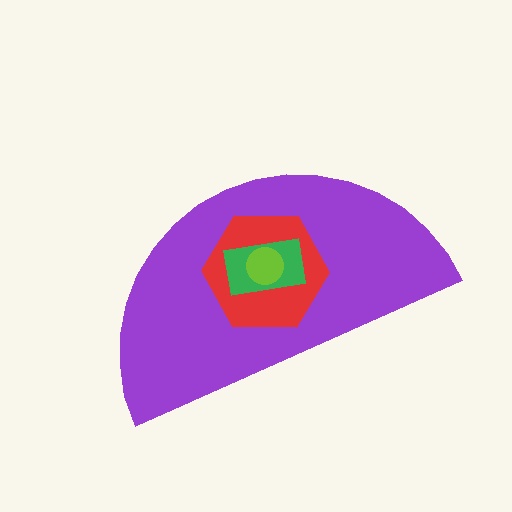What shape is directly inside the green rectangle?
The lime circle.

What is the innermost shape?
The lime circle.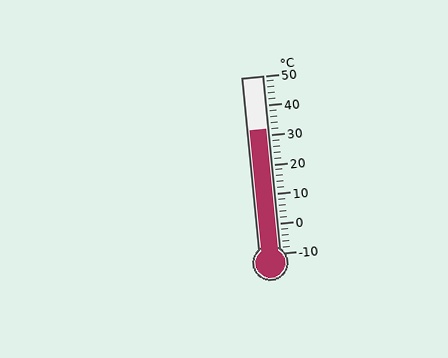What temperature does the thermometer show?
The thermometer shows approximately 32°C.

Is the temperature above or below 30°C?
The temperature is above 30°C.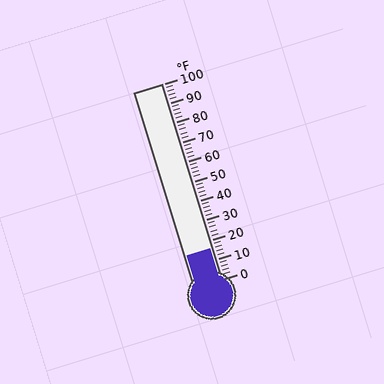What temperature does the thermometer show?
The thermometer shows approximately 16°F.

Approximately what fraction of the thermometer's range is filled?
The thermometer is filled to approximately 15% of its range.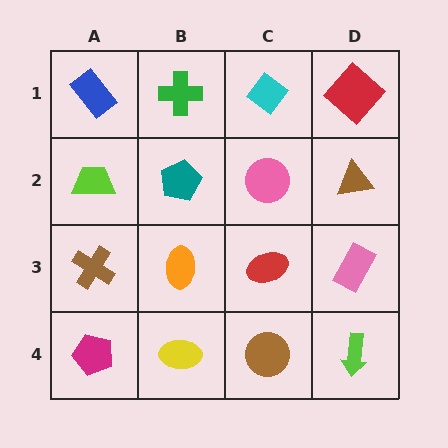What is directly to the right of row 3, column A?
An orange ellipse.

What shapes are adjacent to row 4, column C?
A red ellipse (row 3, column C), a yellow ellipse (row 4, column B), a lime arrow (row 4, column D).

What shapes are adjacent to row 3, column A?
A lime trapezoid (row 2, column A), a magenta pentagon (row 4, column A), an orange ellipse (row 3, column B).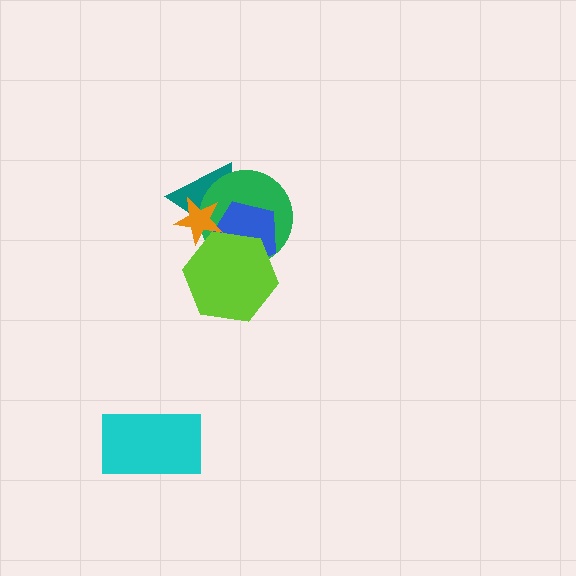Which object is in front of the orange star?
The lime hexagon is in front of the orange star.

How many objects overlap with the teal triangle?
4 objects overlap with the teal triangle.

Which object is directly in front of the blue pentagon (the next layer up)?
The orange star is directly in front of the blue pentagon.